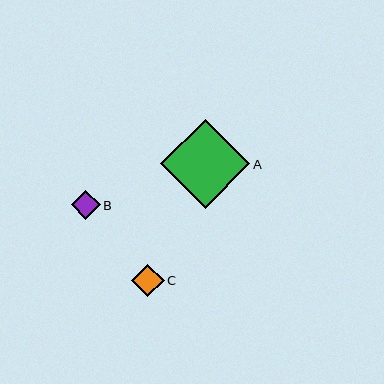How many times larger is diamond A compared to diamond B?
Diamond A is approximately 3.1 times the size of diamond B.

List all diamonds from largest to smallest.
From largest to smallest: A, C, B.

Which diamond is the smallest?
Diamond B is the smallest with a size of approximately 28 pixels.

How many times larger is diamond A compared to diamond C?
Diamond A is approximately 2.7 times the size of diamond C.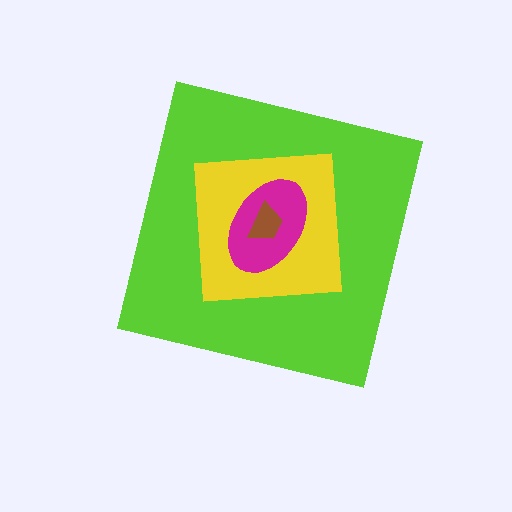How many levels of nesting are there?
4.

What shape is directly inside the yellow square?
The magenta ellipse.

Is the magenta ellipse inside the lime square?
Yes.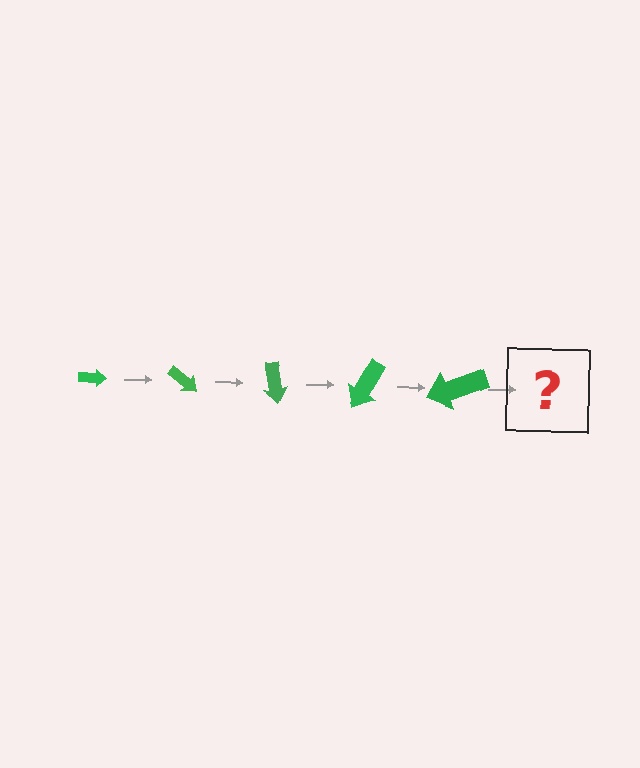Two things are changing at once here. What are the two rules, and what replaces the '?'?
The two rules are that the arrow grows larger each step and it rotates 40 degrees each step. The '?' should be an arrow, larger than the previous one and rotated 200 degrees from the start.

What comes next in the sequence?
The next element should be an arrow, larger than the previous one and rotated 200 degrees from the start.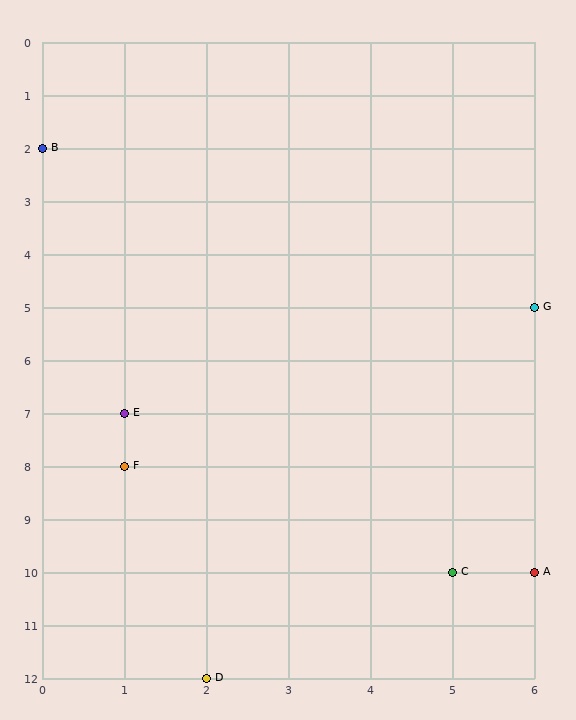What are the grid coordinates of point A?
Point A is at grid coordinates (6, 10).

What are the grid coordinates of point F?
Point F is at grid coordinates (1, 8).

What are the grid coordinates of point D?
Point D is at grid coordinates (2, 12).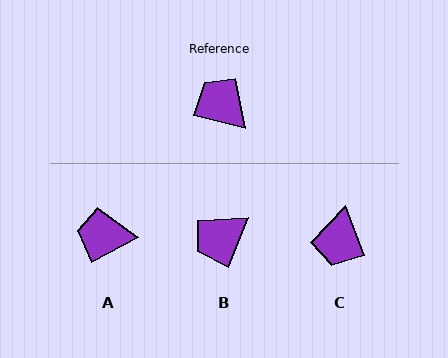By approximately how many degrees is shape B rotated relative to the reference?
Approximately 82 degrees counter-clockwise.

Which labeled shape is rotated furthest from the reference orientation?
C, about 125 degrees away.